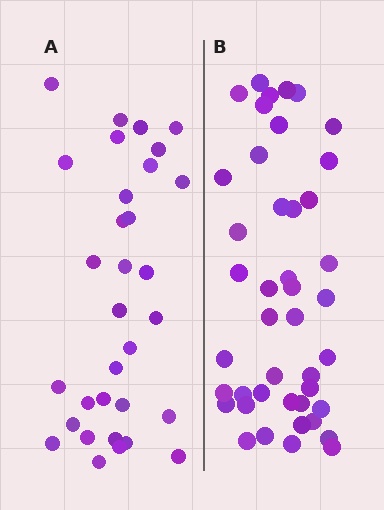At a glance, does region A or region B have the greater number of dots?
Region B (the right region) has more dots.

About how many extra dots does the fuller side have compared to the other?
Region B has roughly 12 or so more dots than region A.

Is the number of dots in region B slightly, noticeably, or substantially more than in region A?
Region B has noticeably more, but not dramatically so. The ratio is roughly 1.3 to 1.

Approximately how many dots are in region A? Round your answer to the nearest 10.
About 30 dots. (The exact count is 32, which rounds to 30.)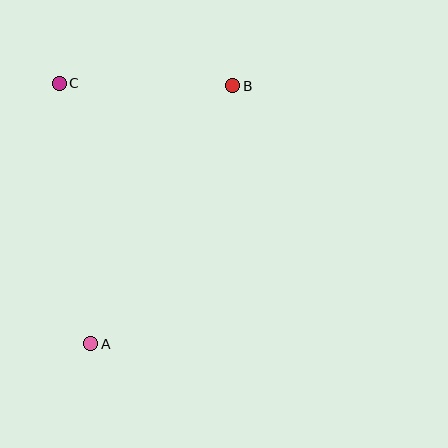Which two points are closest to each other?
Points B and C are closest to each other.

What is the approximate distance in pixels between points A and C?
The distance between A and C is approximately 263 pixels.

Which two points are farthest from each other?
Points A and B are farthest from each other.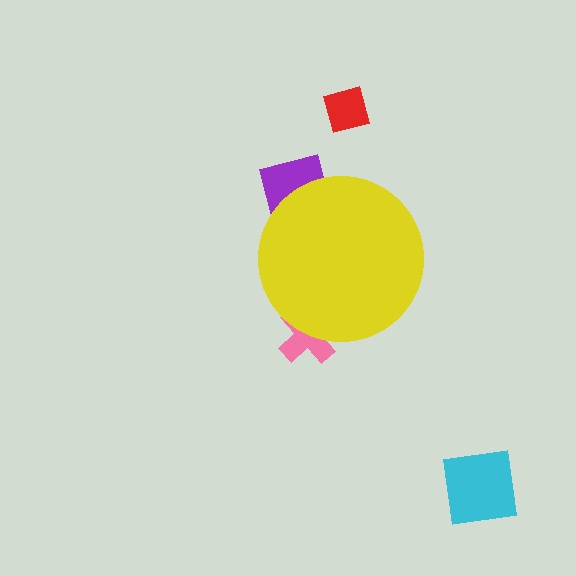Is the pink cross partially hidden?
Yes, the pink cross is partially hidden behind the yellow circle.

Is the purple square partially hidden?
Yes, the purple square is partially hidden behind the yellow circle.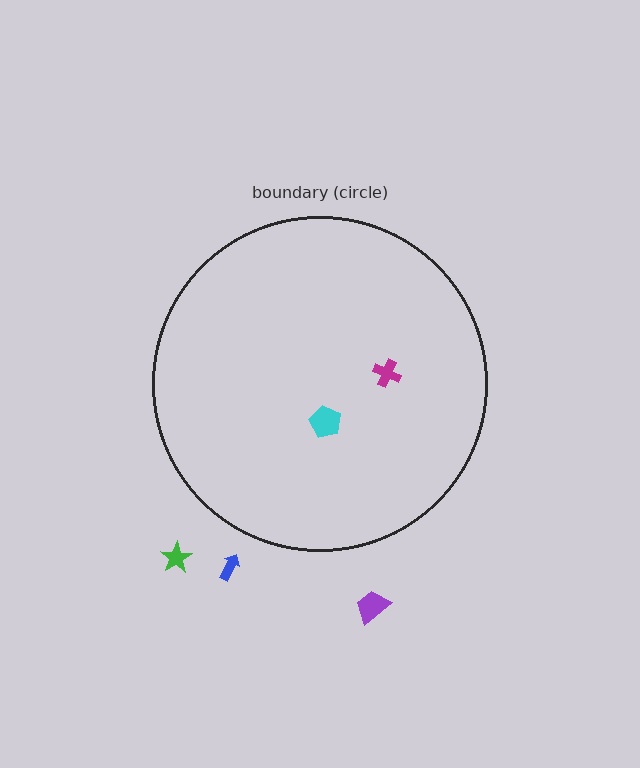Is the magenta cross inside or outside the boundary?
Inside.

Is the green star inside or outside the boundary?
Outside.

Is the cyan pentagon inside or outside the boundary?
Inside.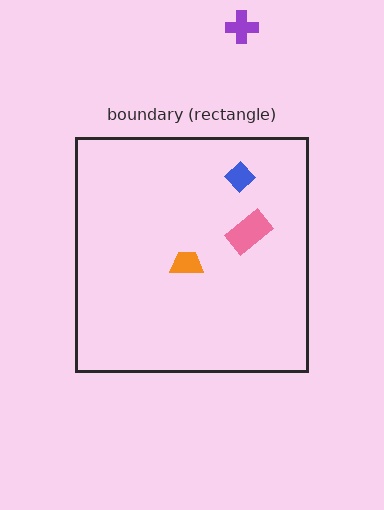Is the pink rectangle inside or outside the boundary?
Inside.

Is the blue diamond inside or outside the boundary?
Inside.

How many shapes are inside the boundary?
3 inside, 1 outside.